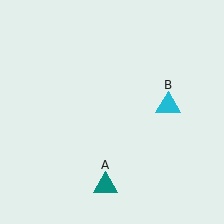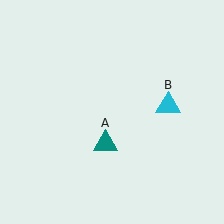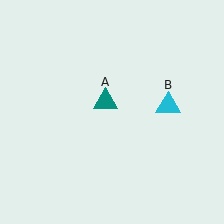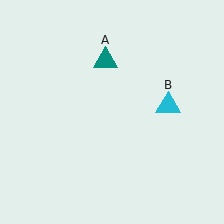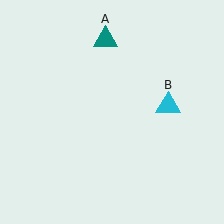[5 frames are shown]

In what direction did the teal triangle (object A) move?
The teal triangle (object A) moved up.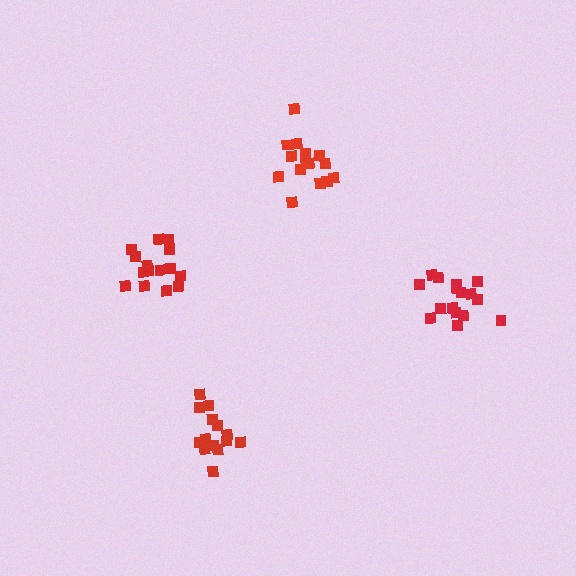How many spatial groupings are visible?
There are 4 spatial groupings.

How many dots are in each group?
Group 1: 15 dots, Group 2: 16 dots, Group 3: 15 dots, Group 4: 14 dots (60 total).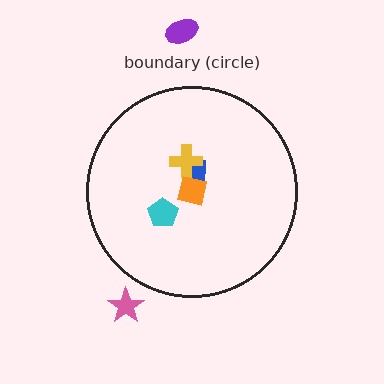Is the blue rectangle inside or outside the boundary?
Inside.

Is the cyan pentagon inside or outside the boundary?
Inside.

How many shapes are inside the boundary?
4 inside, 2 outside.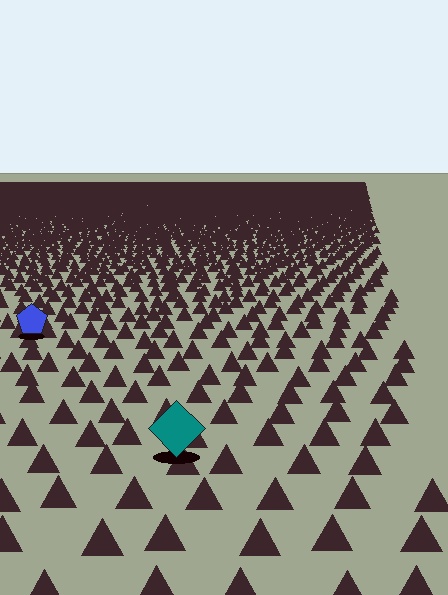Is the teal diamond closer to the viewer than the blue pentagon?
Yes. The teal diamond is closer — you can tell from the texture gradient: the ground texture is coarser near it.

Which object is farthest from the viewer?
The blue pentagon is farthest from the viewer. It appears smaller and the ground texture around it is denser.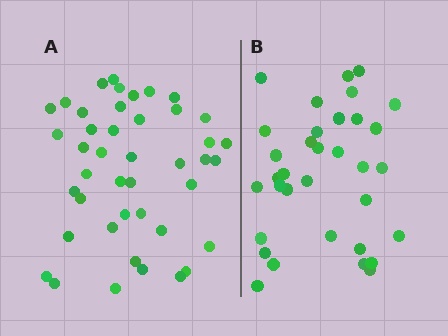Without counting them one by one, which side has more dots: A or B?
Region A (the left region) has more dots.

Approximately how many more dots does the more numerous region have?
Region A has roughly 8 or so more dots than region B.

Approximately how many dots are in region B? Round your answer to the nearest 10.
About 30 dots. (The exact count is 34, which rounds to 30.)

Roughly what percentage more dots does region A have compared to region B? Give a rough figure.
About 25% more.